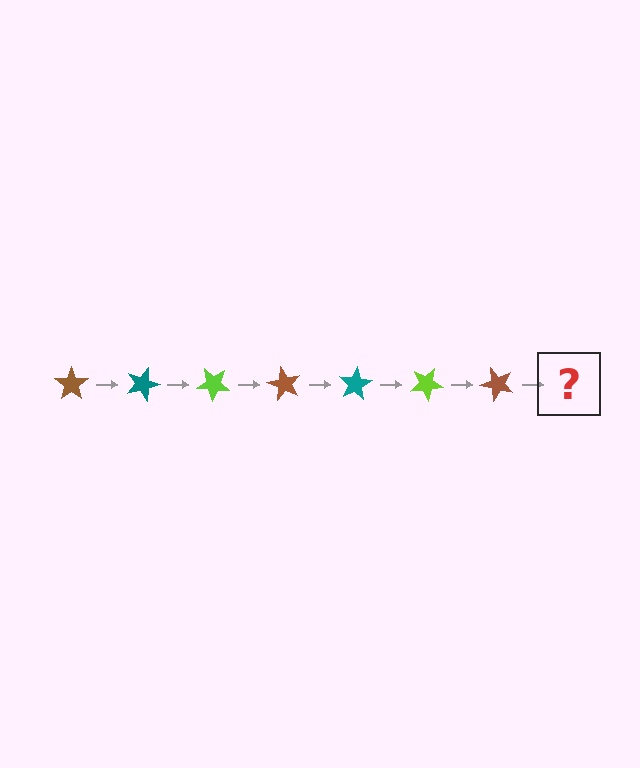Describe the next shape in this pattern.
It should be a teal star, rotated 140 degrees from the start.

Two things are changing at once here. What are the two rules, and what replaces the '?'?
The two rules are that it rotates 20 degrees each step and the color cycles through brown, teal, and lime. The '?' should be a teal star, rotated 140 degrees from the start.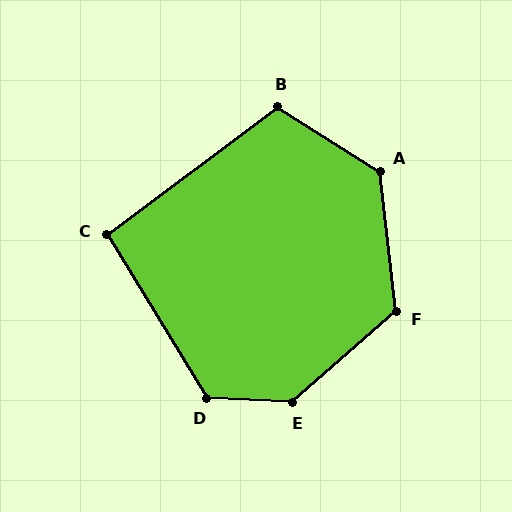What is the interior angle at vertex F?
Approximately 125 degrees (obtuse).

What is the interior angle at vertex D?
Approximately 124 degrees (obtuse).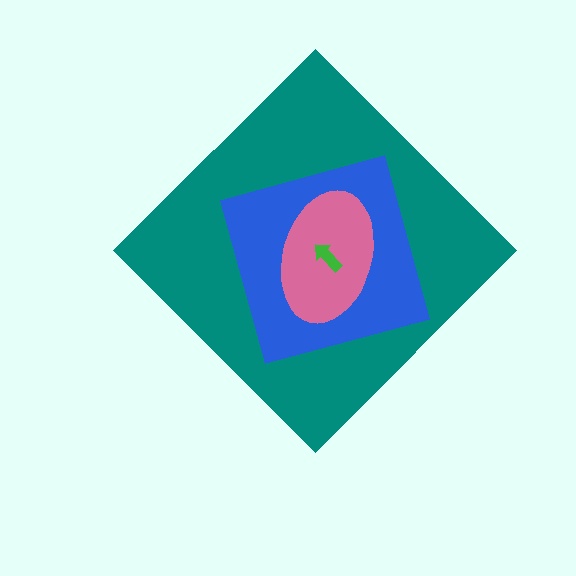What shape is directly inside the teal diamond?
The blue square.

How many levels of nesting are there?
4.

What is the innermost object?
The green arrow.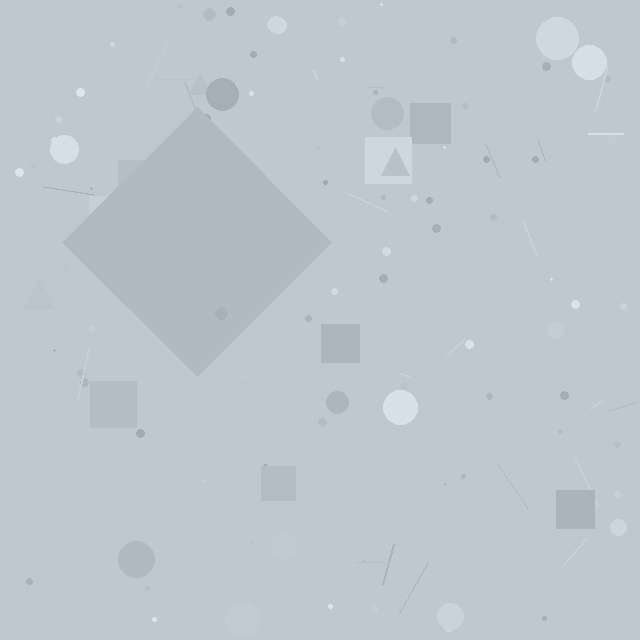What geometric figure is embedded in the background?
A diamond is embedded in the background.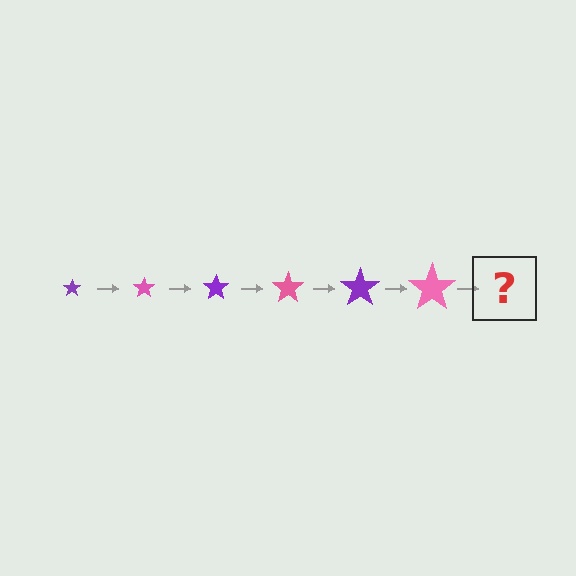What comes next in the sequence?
The next element should be a purple star, larger than the previous one.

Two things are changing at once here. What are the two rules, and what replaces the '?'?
The two rules are that the star grows larger each step and the color cycles through purple and pink. The '?' should be a purple star, larger than the previous one.